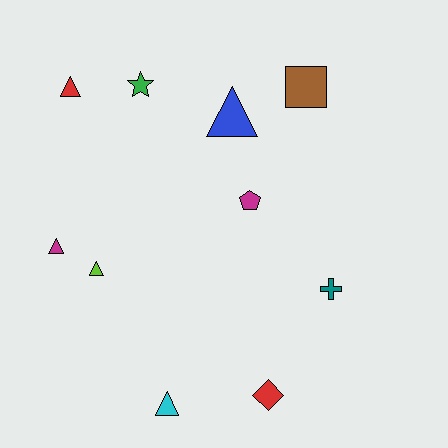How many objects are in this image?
There are 10 objects.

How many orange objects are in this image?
There are no orange objects.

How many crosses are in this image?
There is 1 cross.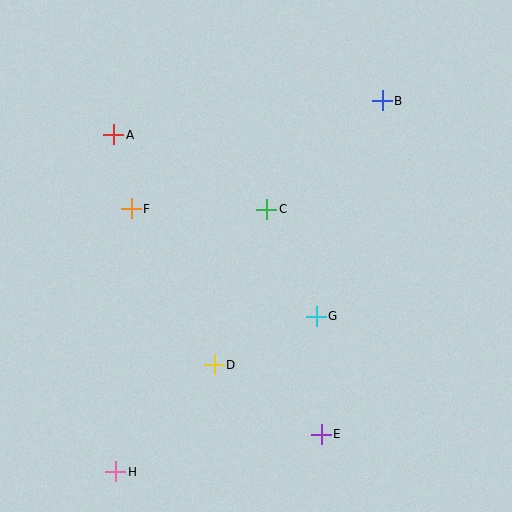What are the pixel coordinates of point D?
Point D is at (214, 365).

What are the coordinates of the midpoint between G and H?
The midpoint between G and H is at (216, 394).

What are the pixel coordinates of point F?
Point F is at (131, 209).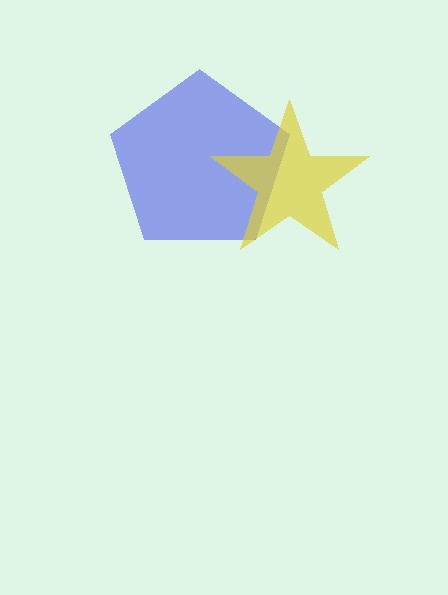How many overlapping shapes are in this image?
There are 2 overlapping shapes in the image.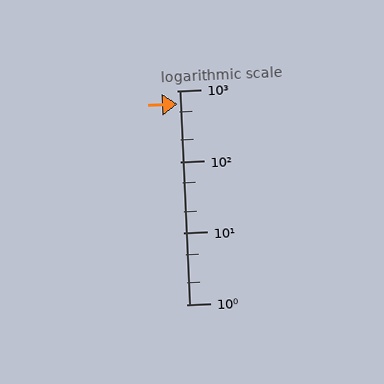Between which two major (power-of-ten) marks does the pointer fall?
The pointer is between 100 and 1000.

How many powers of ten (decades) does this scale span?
The scale spans 3 decades, from 1 to 1000.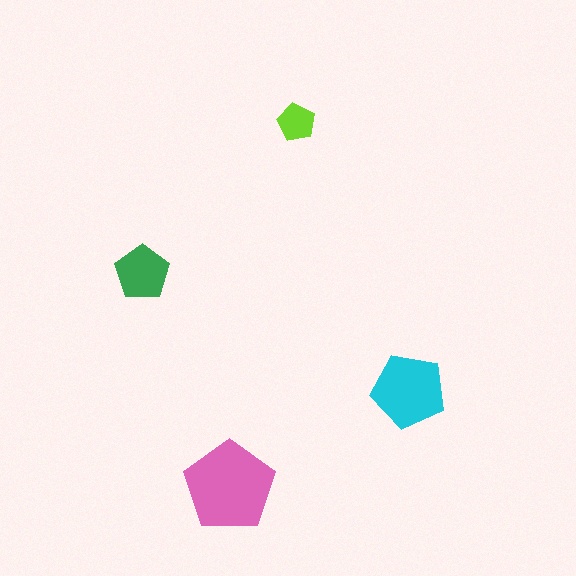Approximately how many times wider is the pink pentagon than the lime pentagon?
About 2.5 times wider.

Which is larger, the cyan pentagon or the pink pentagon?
The pink one.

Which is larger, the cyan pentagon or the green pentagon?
The cyan one.